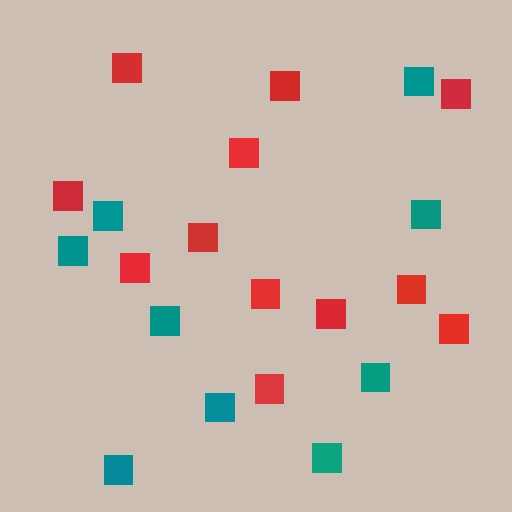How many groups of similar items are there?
There are 2 groups: one group of teal squares (9) and one group of red squares (12).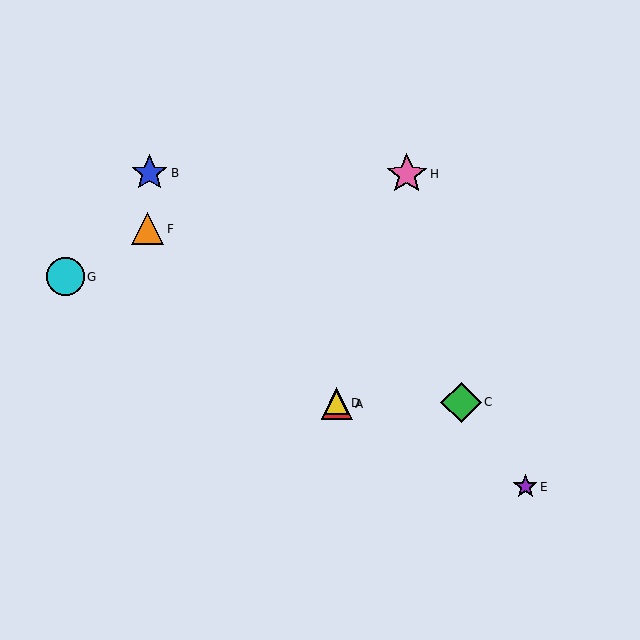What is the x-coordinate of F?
Object F is at x≈148.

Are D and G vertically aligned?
No, D is at x≈337 and G is at x≈66.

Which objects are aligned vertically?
Objects A, D are aligned vertically.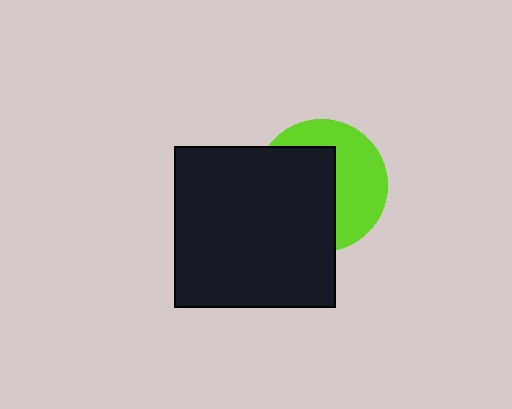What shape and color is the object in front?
The object in front is a black square.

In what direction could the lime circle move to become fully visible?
The lime circle could move right. That would shift it out from behind the black square entirely.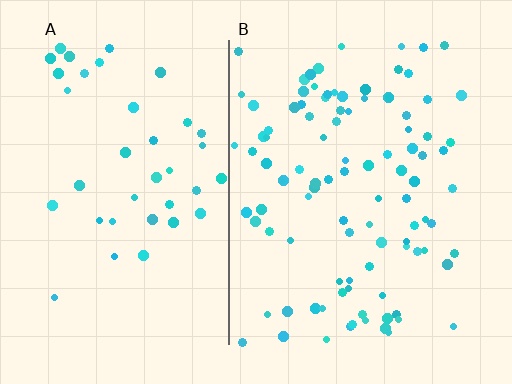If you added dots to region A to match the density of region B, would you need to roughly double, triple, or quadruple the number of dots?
Approximately triple.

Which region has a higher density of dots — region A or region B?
B (the right).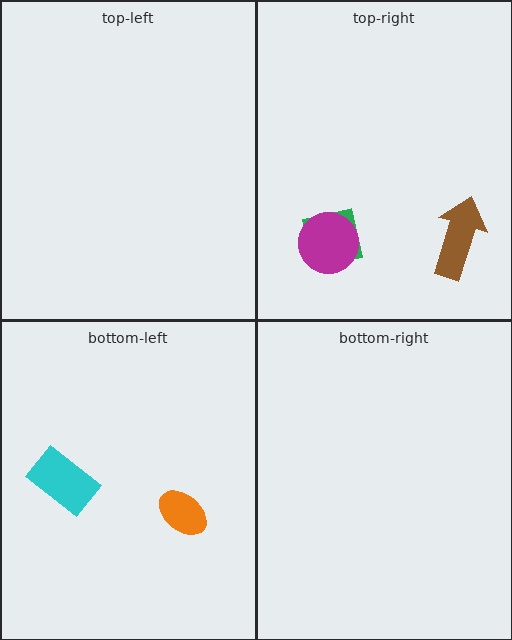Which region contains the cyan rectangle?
The bottom-left region.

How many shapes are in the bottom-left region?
2.